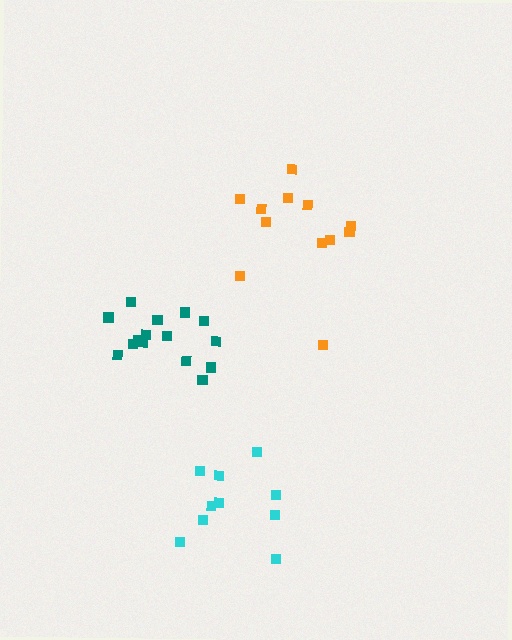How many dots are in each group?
Group 1: 15 dots, Group 2: 12 dots, Group 3: 10 dots (37 total).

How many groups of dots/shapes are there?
There are 3 groups.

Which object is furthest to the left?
The teal cluster is leftmost.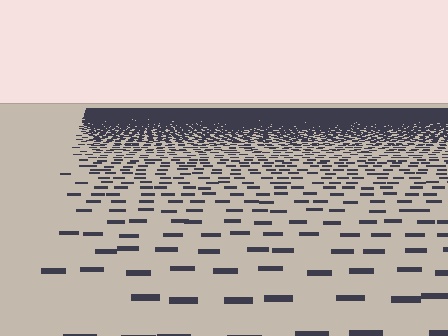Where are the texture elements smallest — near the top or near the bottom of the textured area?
Near the top.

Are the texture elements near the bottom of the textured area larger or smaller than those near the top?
Larger. Near the bottom, elements are closer to the viewer and appear at a bigger on-screen size.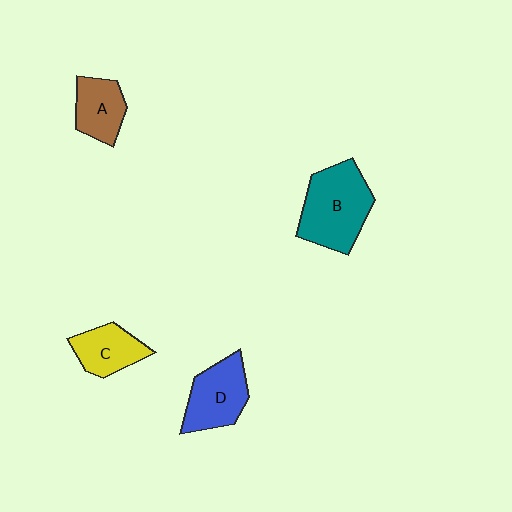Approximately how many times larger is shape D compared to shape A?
Approximately 1.3 times.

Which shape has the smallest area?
Shape A (brown).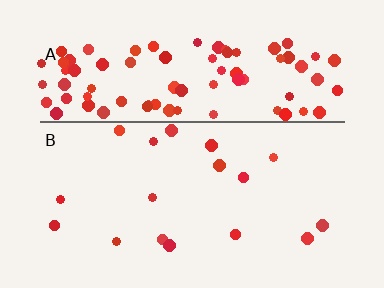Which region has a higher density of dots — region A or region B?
A (the top).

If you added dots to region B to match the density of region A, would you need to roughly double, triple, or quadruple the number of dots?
Approximately quadruple.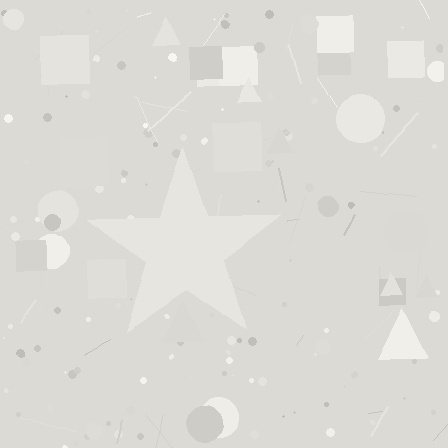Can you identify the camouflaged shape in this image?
The camouflaged shape is a star.